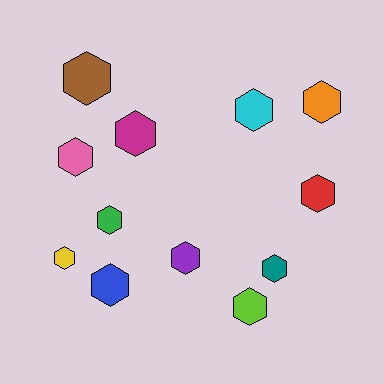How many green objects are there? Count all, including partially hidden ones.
There is 1 green object.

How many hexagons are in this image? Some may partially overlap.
There are 12 hexagons.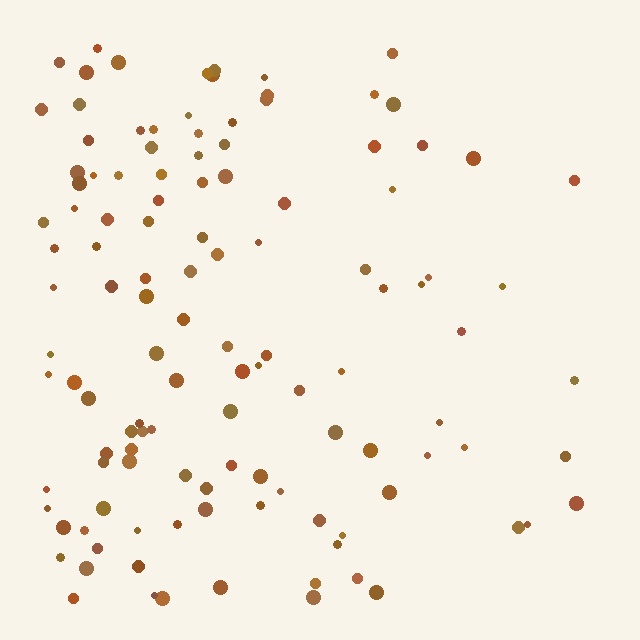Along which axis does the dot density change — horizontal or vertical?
Horizontal.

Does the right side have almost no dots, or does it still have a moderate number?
Still a moderate number, just noticeably fewer than the left.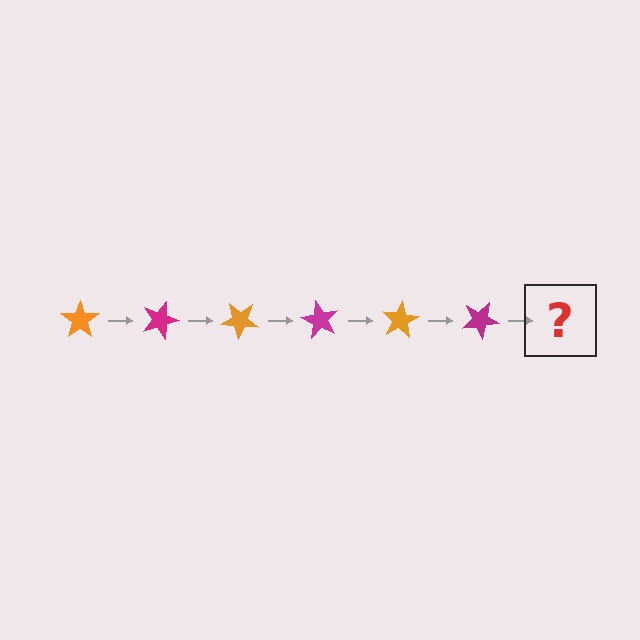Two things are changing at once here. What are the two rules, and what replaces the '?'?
The two rules are that it rotates 20 degrees each step and the color cycles through orange and magenta. The '?' should be an orange star, rotated 120 degrees from the start.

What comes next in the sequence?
The next element should be an orange star, rotated 120 degrees from the start.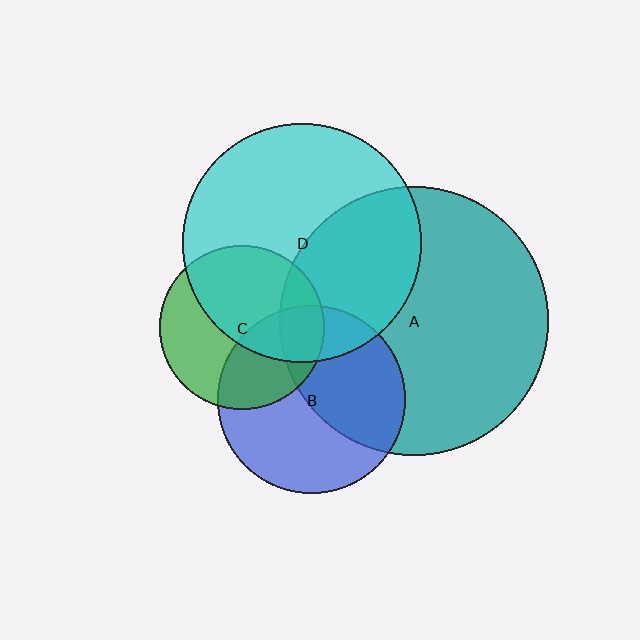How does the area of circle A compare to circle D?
Approximately 1.3 times.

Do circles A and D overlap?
Yes.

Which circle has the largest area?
Circle A (teal).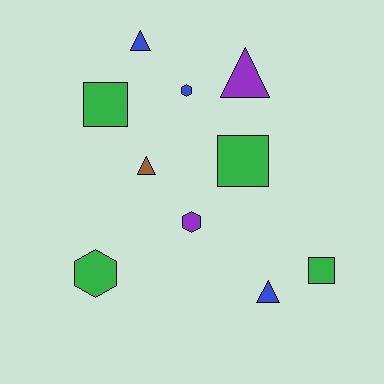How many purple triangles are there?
There is 1 purple triangle.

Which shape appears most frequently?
Triangle, with 4 objects.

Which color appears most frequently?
Green, with 4 objects.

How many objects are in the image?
There are 10 objects.